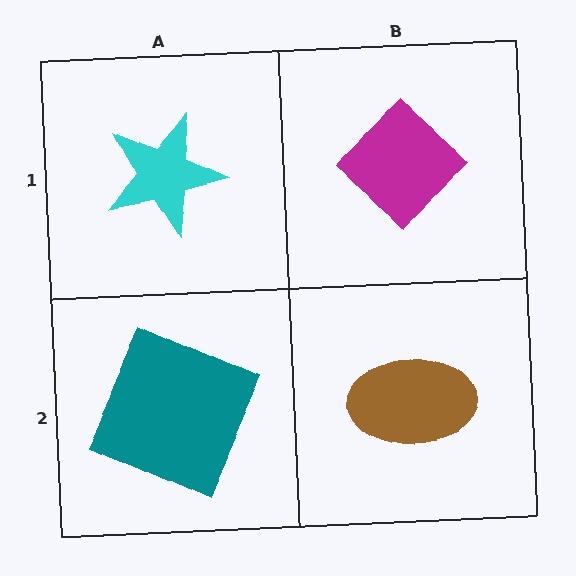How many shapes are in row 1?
2 shapes.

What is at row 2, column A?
A teal square.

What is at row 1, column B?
A magenta diamond.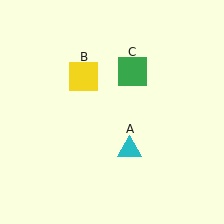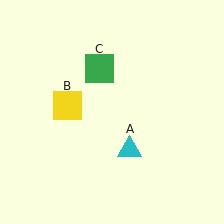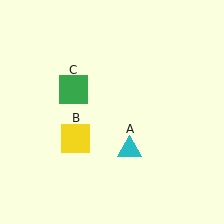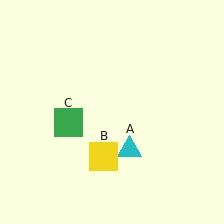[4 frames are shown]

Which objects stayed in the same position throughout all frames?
Cyan triangle (object A) remained stationary.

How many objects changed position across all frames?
2 objects changed position: yellow square (object B), green square (object C).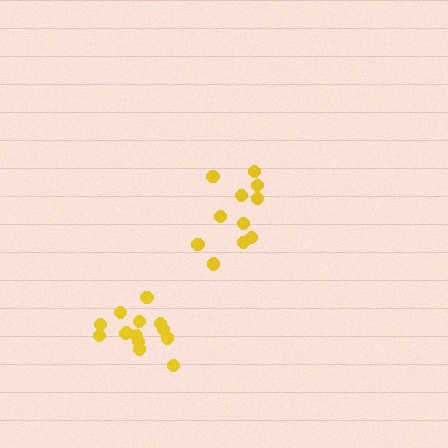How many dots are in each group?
Group 1: 11 dots, Group 2: 14 dots (25 total).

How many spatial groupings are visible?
There are 2 spatial groupings.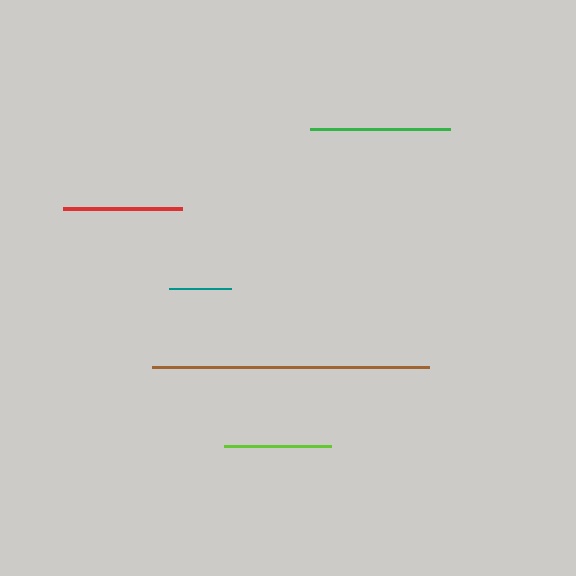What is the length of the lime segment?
The lime segment is approximately 107 pixels long.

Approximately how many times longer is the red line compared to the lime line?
The red line is approximately 1.1 times the length of the lime line.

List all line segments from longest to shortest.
From longest to shortest: brown, green, red, lime, teal.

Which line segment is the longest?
The brown line is the longest at approximately 277 pixels.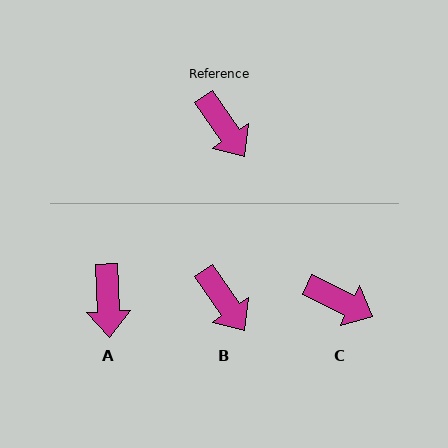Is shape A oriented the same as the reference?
No, it is off by about 32 degrees.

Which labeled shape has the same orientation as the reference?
B.